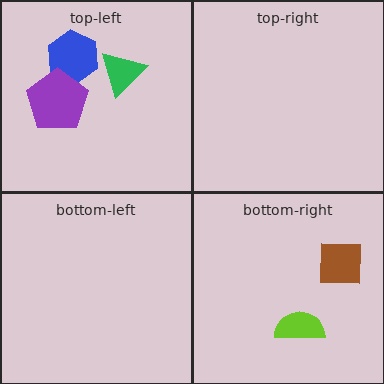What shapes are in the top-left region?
The blue hexagon, the green triangle, the purple pentagon.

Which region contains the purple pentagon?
The top-left region.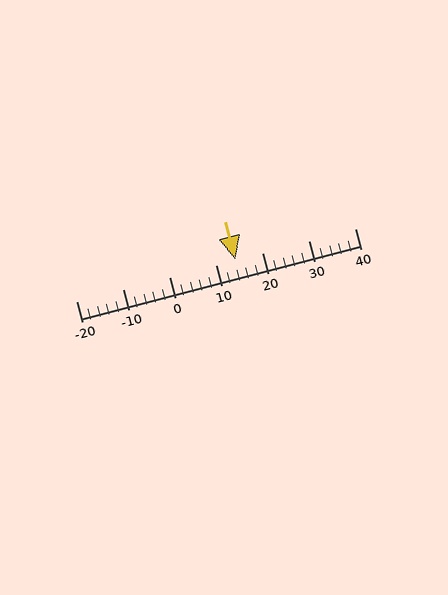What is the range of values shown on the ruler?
The ruler shows values from -20 to 40.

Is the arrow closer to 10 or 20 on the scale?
The arrow is closer to 10.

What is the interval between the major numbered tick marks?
The major tick marks are spaced 10 units apart.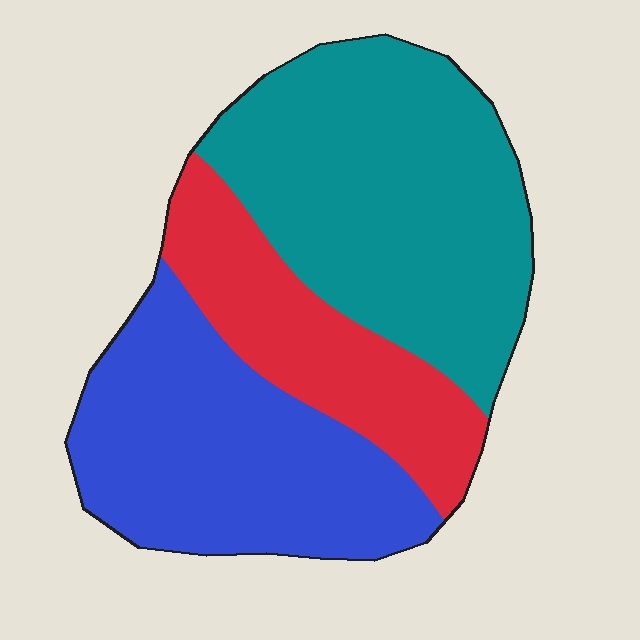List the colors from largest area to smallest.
From largest to smallest: teal, blue, red.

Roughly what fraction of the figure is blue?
Blue takes up about one third (1/3) of the figure.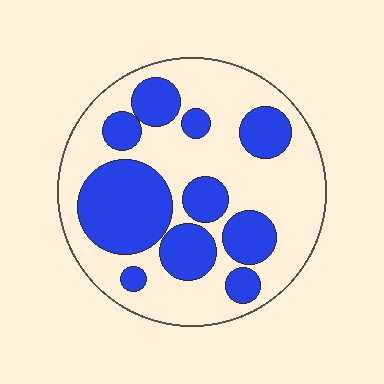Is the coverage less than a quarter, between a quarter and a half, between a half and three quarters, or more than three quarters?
Between a quarter and a half.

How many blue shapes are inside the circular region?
10.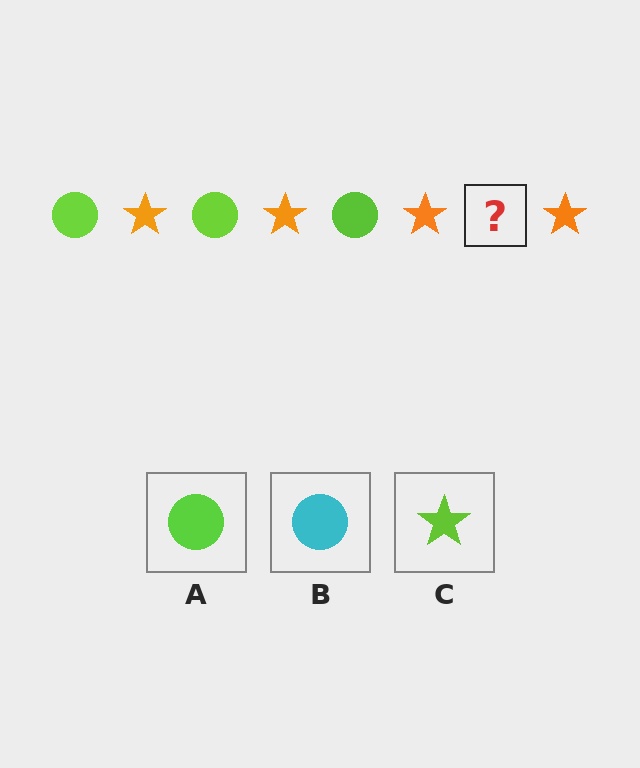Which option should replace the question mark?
Option A.